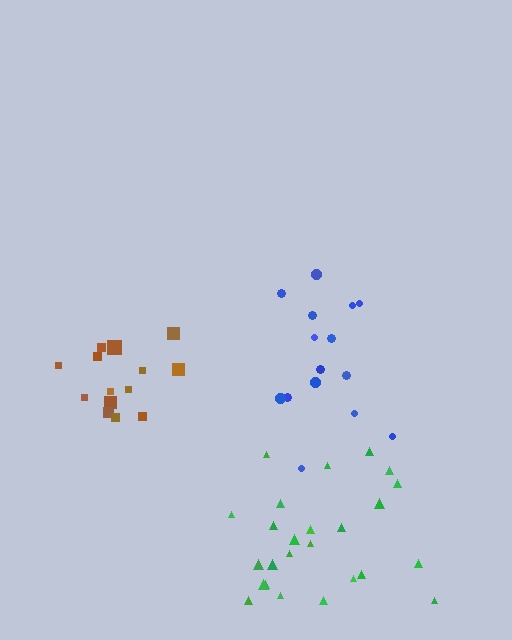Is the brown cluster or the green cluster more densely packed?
Brown.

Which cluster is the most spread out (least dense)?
Green.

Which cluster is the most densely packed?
Blue.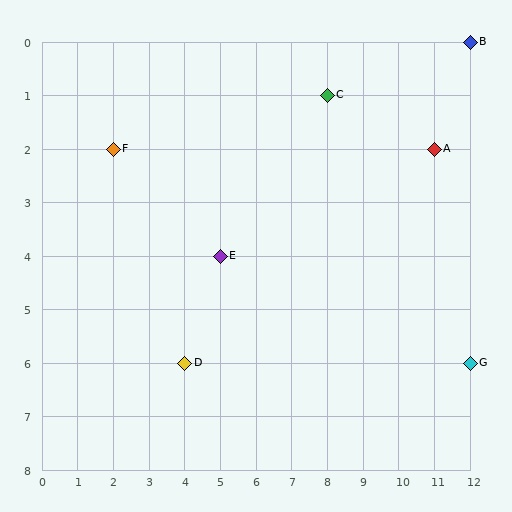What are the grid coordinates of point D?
Point D is at grid coordinates (4, 6).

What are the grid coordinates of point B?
Point B is at grid coordinates (12, 0).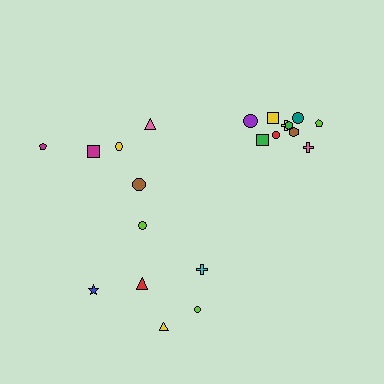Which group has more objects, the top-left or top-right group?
The top-right group.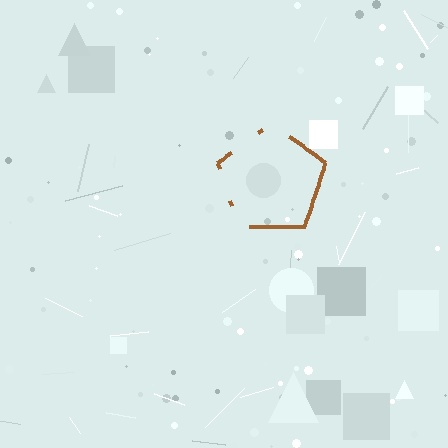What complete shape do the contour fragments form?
The contour fragments form a pentagon.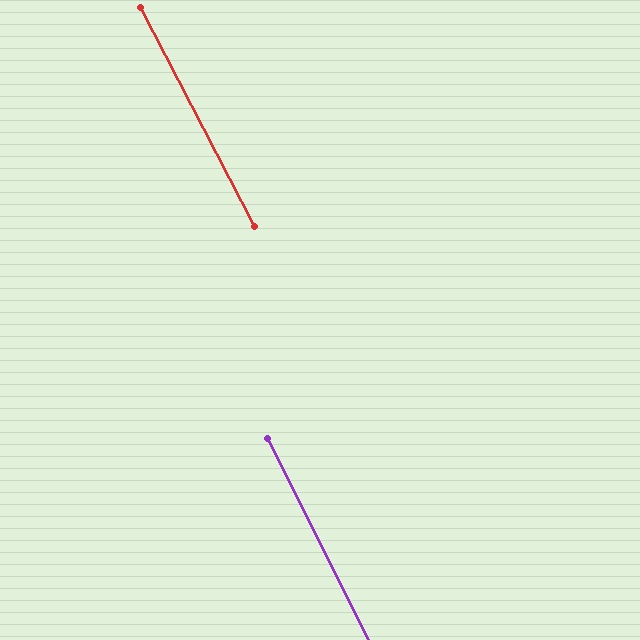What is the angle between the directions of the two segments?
Approximately 1 degree.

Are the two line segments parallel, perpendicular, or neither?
Parallel — their directions differ by only 0.6°.